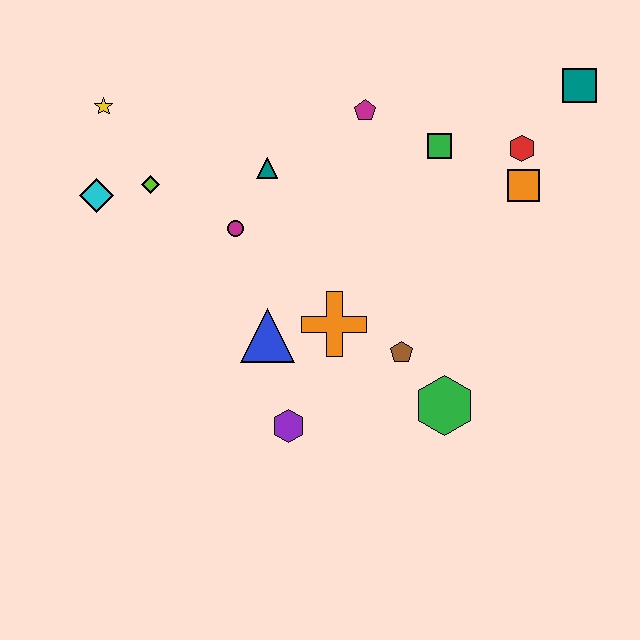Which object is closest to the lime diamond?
The cyan diamond is closest to the lime diamond.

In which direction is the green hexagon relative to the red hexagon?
The green hexagon is below the red hexagon.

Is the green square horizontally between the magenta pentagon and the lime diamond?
No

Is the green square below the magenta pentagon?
Yes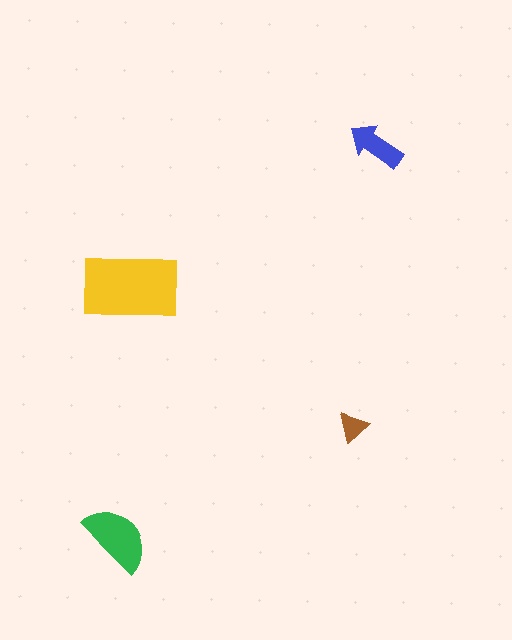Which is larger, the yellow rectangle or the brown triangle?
The yellow rectangle.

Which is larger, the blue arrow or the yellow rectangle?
The yellow rectangle.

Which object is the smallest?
The brown triangle.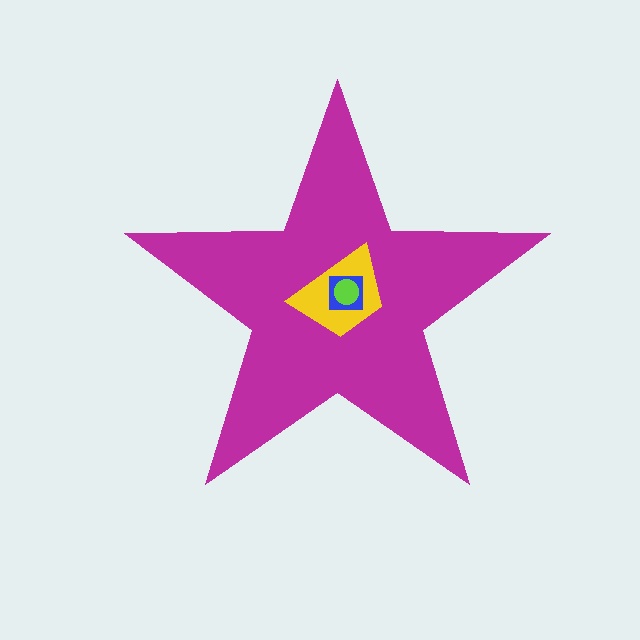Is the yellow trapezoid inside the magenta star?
Yes.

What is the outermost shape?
The magenta star.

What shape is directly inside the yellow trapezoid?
The blue square.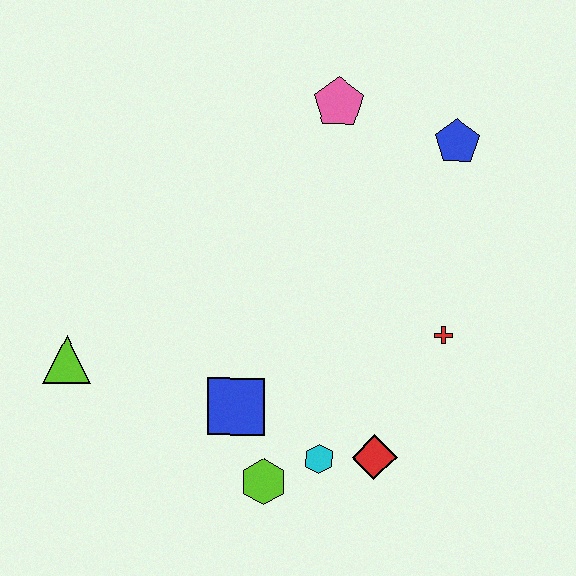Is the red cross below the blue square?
No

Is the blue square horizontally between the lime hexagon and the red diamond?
No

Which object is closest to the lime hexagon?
The cyan hexagon is closest to the lime hexagon.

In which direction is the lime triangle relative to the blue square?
The lime triangle is to the left of the blue square.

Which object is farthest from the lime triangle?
The blue pentagon is farthest from the lime triangle.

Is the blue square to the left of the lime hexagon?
Yes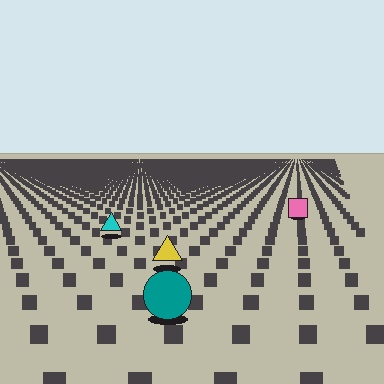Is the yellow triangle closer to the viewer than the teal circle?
No. The teal circle is closer — you can tell from the texture gradient: the ground texture is coarser near it.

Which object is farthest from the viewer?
The pink square is farthest from the viewer. It appears smaller and the ground texture around it is denser.